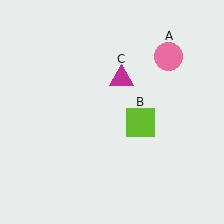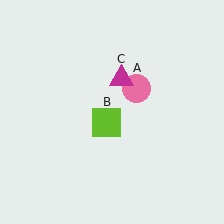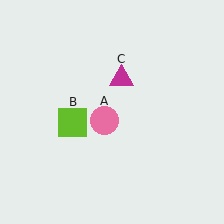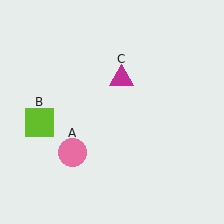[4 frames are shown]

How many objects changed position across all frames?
2 objects changed position: pink circle (object A), lime square (object B).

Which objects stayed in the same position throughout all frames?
Magenta triangle (object C) remained stationary.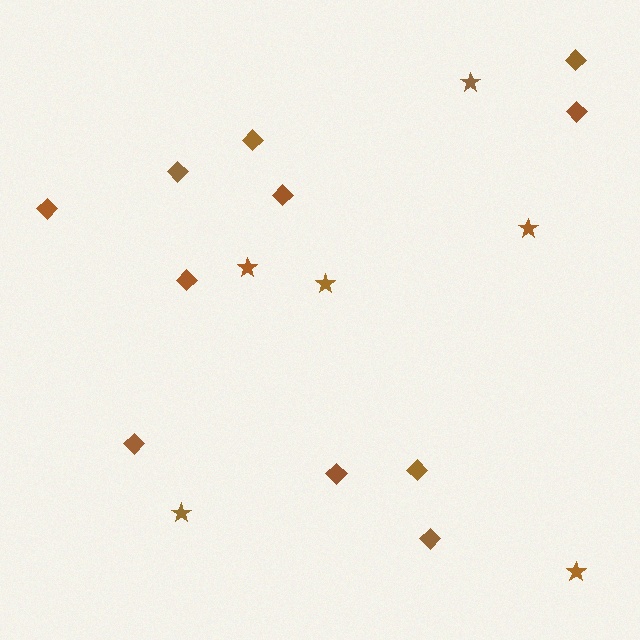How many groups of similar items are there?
There are 2 groups: one group of stars (6) and one group of diamonds (11).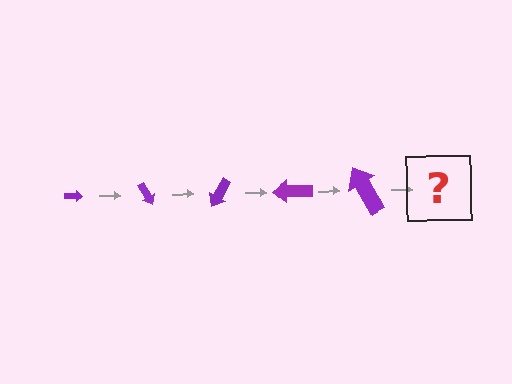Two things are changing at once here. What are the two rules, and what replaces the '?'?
The two rules are that the arrow grows larger each step and it rotates 60 degrees each step. The '?' should be an arrow, larger than the previous one and rotated 300 degrees from the start.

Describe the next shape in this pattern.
It should be an arrow, larger than the previous one and rotated 300 degrees from the start.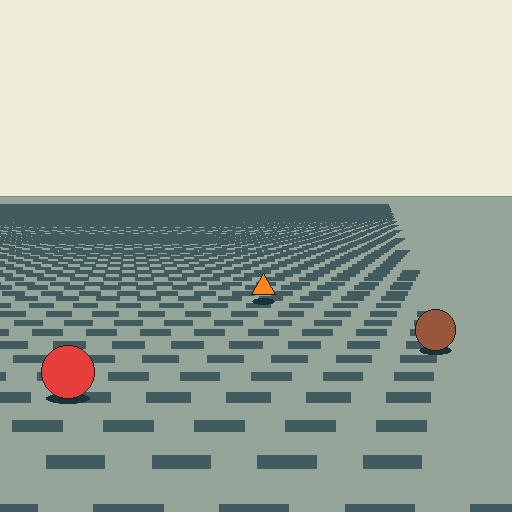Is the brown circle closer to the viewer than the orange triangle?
Yes. The brown circle is closer — you can tell from the texture gradient: the ground texture is coarser near it.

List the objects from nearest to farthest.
From nearest to farthest: the red circle, the brown circle, the orange triangle.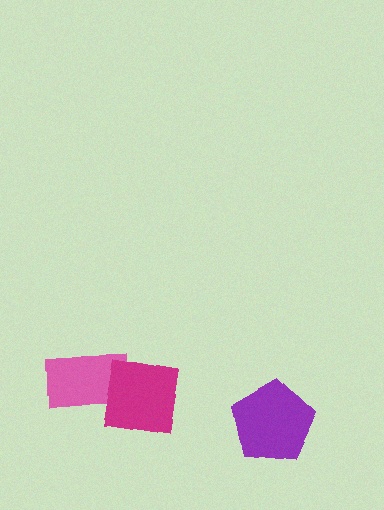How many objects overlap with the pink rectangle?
1 object overlaps with the pink rectangle.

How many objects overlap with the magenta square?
1 object overlaps with the magenta square.